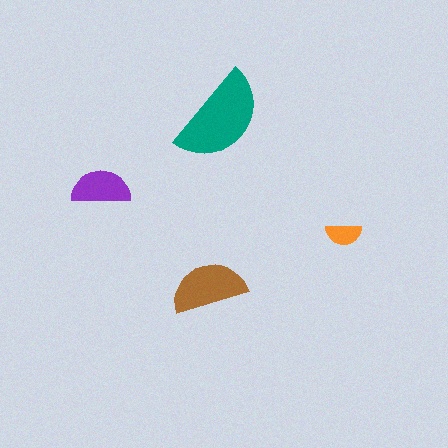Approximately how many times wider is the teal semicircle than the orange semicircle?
About 2.5 times wider.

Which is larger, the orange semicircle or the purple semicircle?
The purple one.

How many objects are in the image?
There are 4 objects in the image.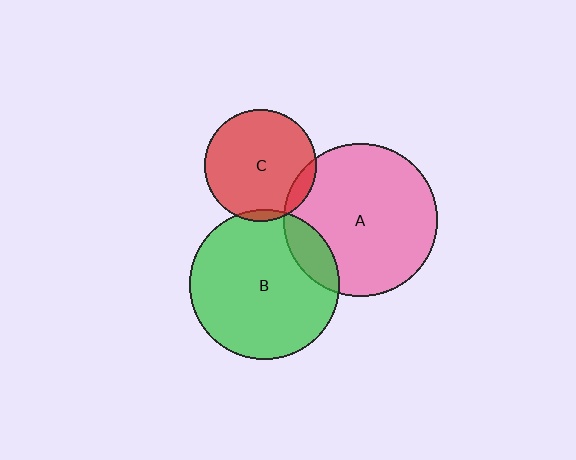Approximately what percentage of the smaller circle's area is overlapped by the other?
Approximately 10%.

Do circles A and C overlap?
Yes.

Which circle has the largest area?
Circle A (pink).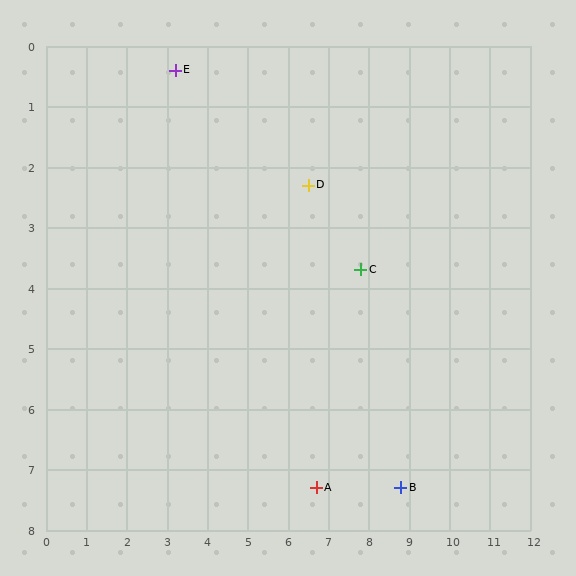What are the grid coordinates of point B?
Point B is at approximately (8.8, 7.3).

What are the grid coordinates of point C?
Point C is at approximately (7.8, 3.7).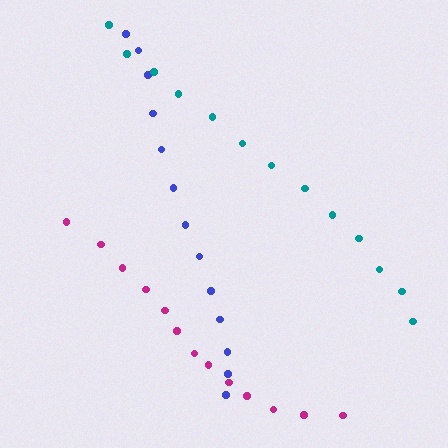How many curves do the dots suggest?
There are 3 distinct paths.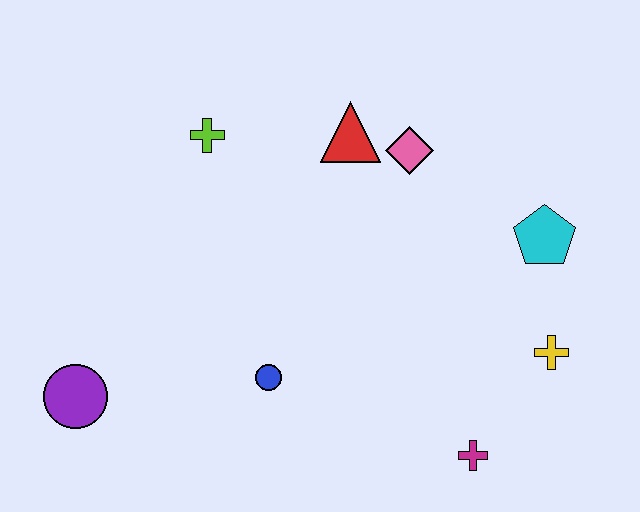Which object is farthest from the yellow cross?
The purple circle is farthest from the yellow cross.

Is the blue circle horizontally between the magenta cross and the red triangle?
No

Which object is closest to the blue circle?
The purple circle is closest to the blue circle.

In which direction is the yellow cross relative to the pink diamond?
The yellow cross is below the pink diamond.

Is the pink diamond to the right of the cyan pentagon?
No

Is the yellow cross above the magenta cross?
Yes